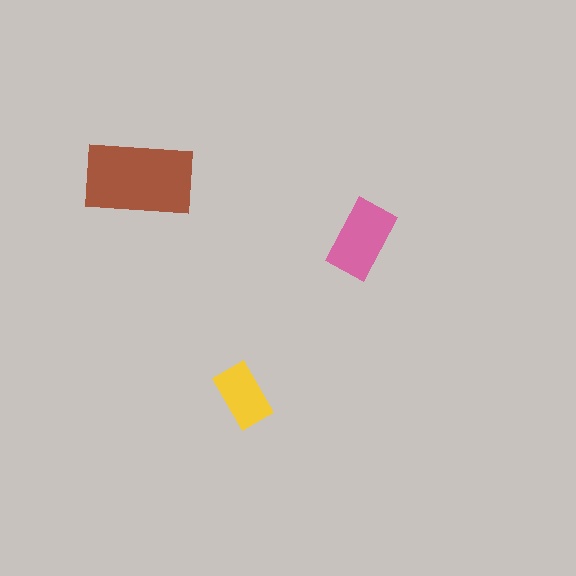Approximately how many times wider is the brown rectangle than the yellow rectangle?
About 1.5 times wider.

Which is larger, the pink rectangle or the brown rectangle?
The brown one.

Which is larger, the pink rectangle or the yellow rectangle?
The pink one.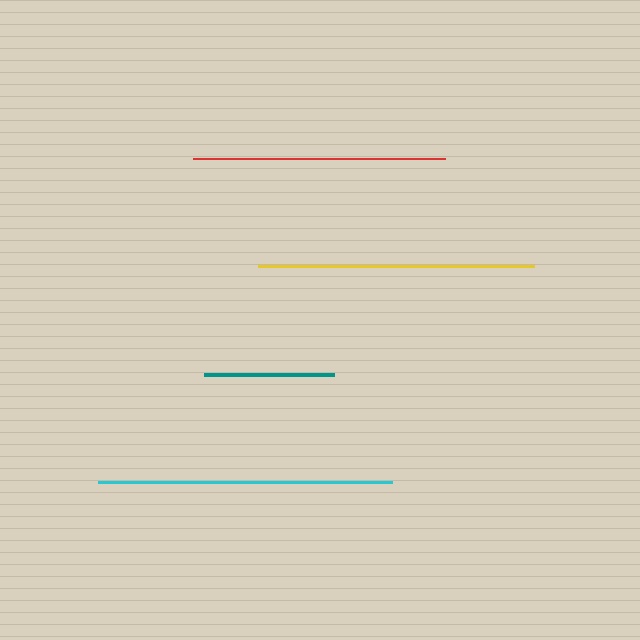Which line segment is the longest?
The cyan line is the longest at approximately 294 pixels.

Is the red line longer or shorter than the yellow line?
The yellow line is longer than the red line.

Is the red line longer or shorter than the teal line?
The red line is longer than the teal line.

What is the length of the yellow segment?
The yellow segment is approximately 276 pixels long.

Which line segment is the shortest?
The teal line is the shortest at approximately 130 pixels.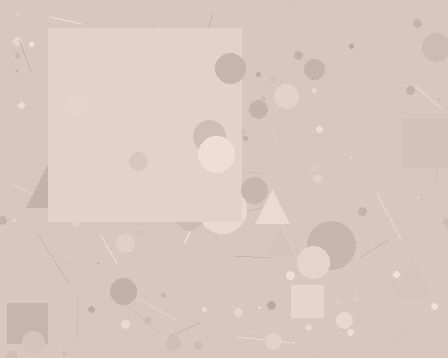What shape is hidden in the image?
A square is hidden in the image.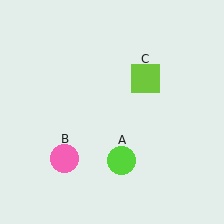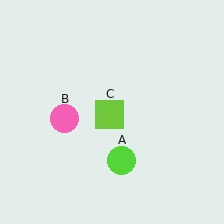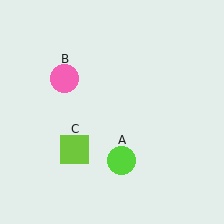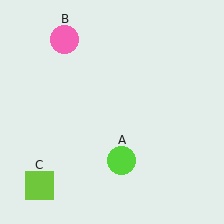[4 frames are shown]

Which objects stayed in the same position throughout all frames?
Lime circle (object A) remained stationary.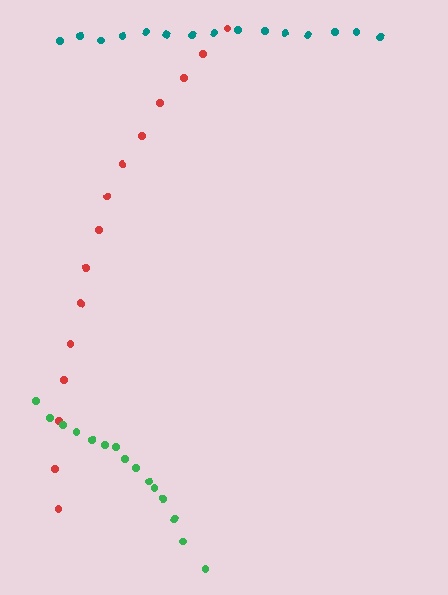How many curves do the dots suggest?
There are 3 distinct paths.